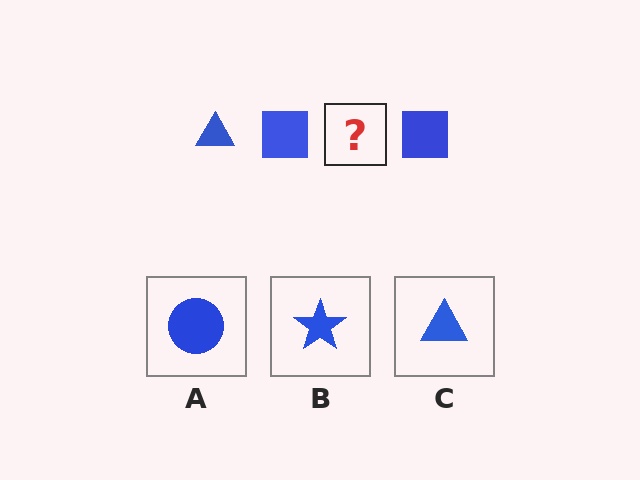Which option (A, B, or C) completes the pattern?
C.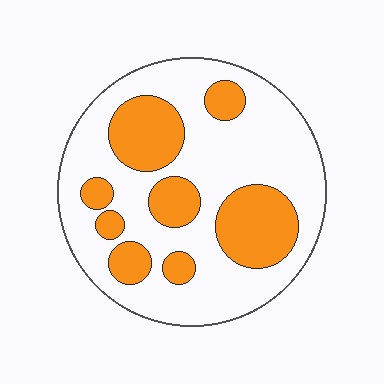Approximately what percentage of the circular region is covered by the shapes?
Approximately 30%.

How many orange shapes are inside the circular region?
8.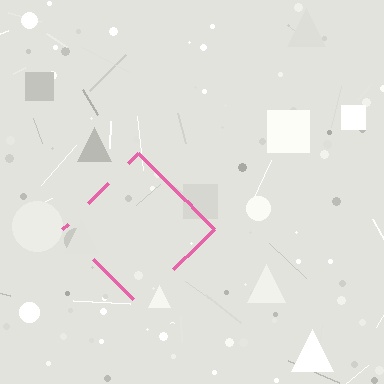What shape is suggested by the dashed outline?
The dashed outline suggests a diamond.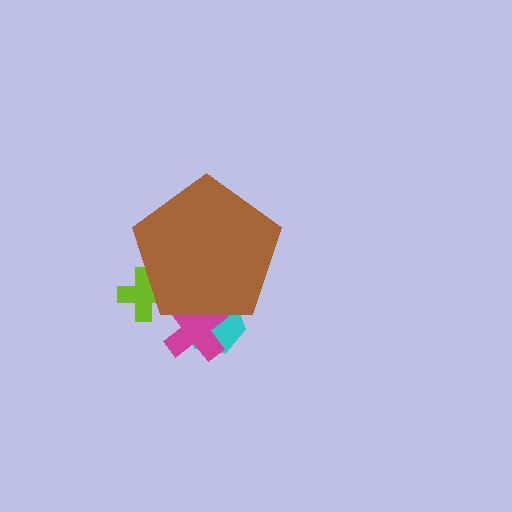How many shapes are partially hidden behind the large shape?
3 shapes are partially hidden.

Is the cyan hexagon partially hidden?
Yes, the cyan hexagon is partially hidden behind the brown pentagon.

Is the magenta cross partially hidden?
Yes, the magenta cross is partially hidden behind the brown pentagon.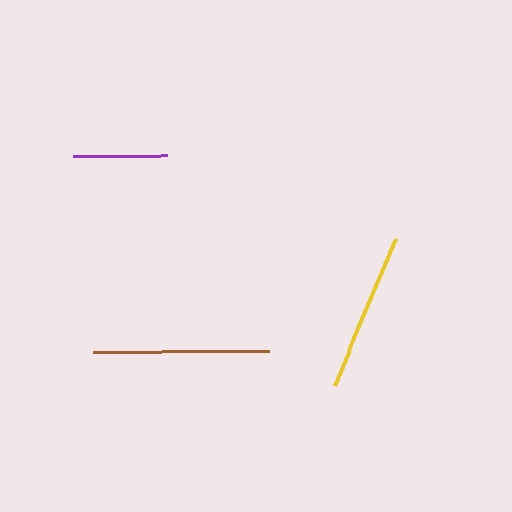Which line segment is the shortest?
The purple line is the shortest at approximately 93 pixels.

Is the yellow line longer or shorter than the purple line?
The yellow line is longer than the purple line.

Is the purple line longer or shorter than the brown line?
The brown line is longer than the purple line.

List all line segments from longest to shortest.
From longest to shortest: brown, yellow, purple.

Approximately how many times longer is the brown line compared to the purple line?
The brown line is approximately 1.9 times the length of the purple line.